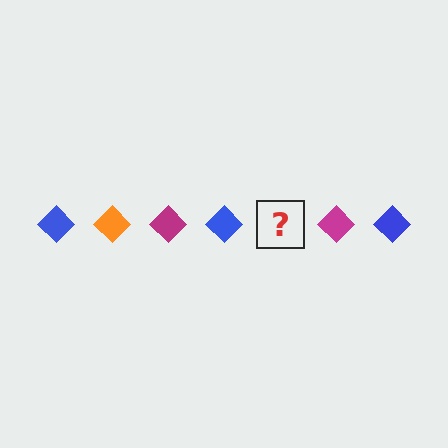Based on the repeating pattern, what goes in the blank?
The blank should be an orange diamond.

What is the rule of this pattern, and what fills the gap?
The rule is that the pattern cycles through blue, orange, magenta diamonds. The gap should be filled with an orange diamond.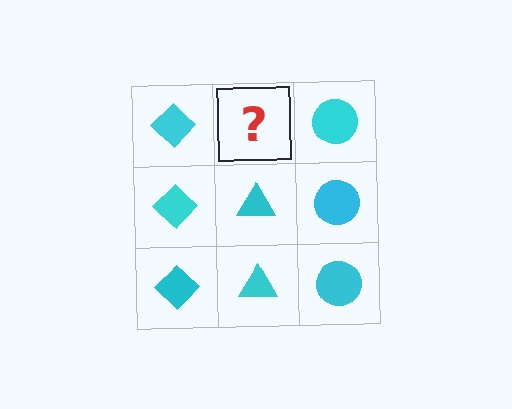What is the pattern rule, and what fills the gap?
The rule is that each column has a consistent shape. The gap should be filled with a cyan triangle.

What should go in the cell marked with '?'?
The missing cell should contain a cyan triangle.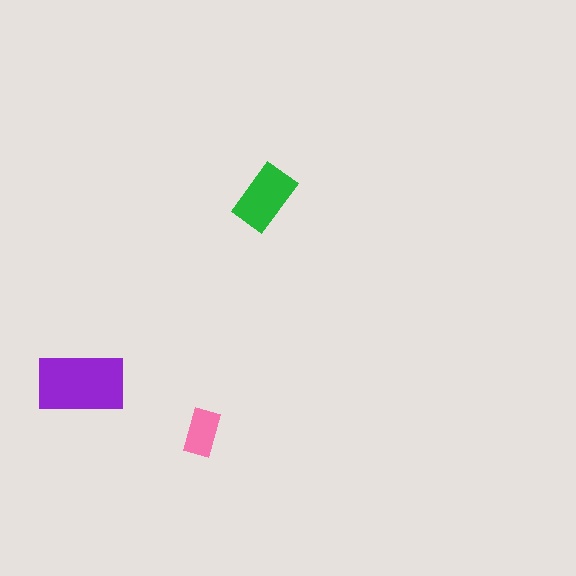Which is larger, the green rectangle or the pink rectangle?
The green one.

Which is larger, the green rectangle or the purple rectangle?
The purple one.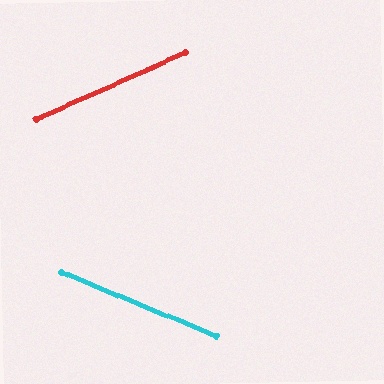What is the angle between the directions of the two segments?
Approximately 46 degrees.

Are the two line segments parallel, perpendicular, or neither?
Neither parallel nor perpendicular — they differ by about 46°.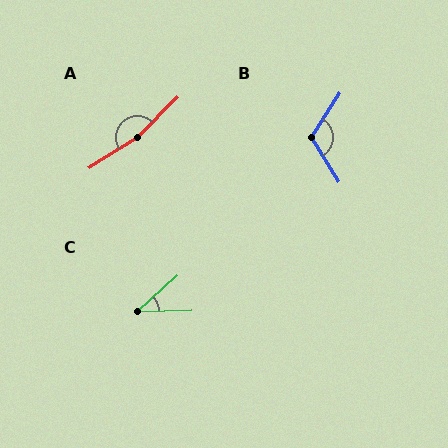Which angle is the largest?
A, at approximately 167 degrees.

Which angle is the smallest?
C, at approximately 40 degrees.